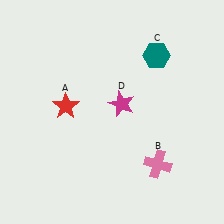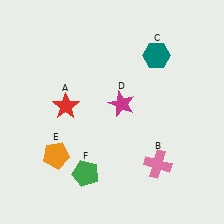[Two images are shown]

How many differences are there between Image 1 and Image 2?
There are 2 differences between the two images.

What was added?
An orange pentagon (E), a green pentagon (F) were added in Image 2.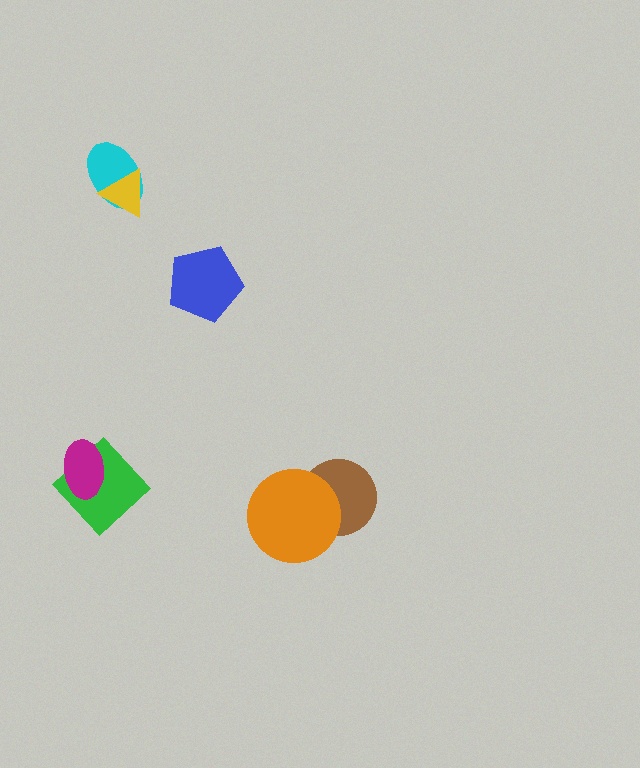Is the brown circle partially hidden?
Yes, it is partially covered by another shape.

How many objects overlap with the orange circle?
1 object overlaps with the orange circle.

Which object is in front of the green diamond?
The magenta ellipse is in front of the green diamond.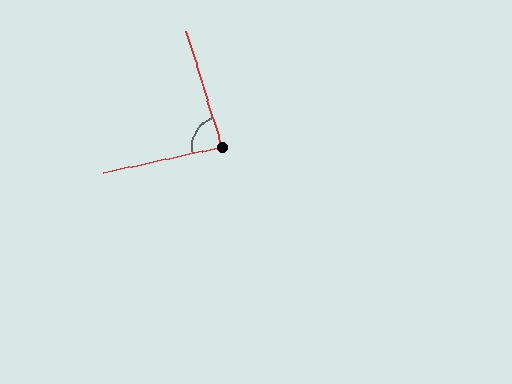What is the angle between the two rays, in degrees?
Approximately 85 degrees.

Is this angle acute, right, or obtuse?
It is approximately a right angle.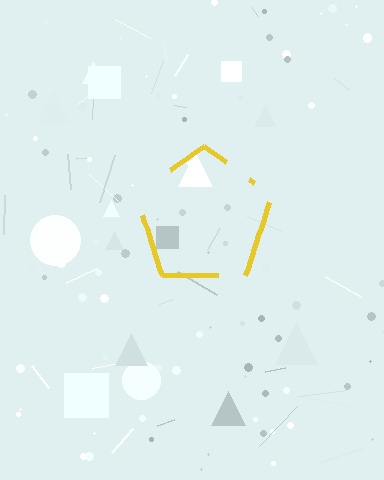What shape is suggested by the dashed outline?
The dashed outline suggests a pentagon.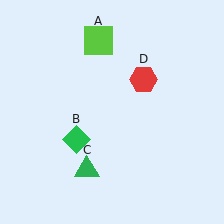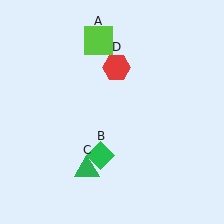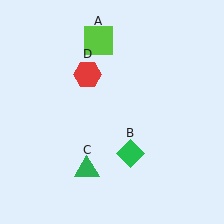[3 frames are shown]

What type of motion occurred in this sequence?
The green diamond (object B), red hexagon (object D) rotated counterclockwise around the center of the scene.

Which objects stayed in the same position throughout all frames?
Lime square (object A) and green triangle (object C) remained stationary.